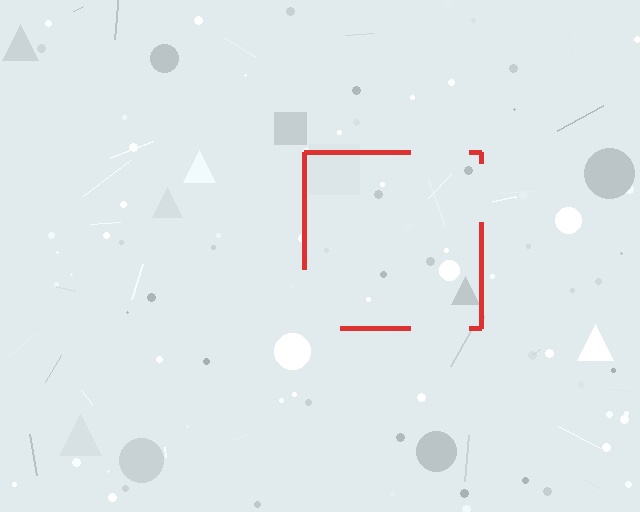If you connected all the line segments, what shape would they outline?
They would outline a square.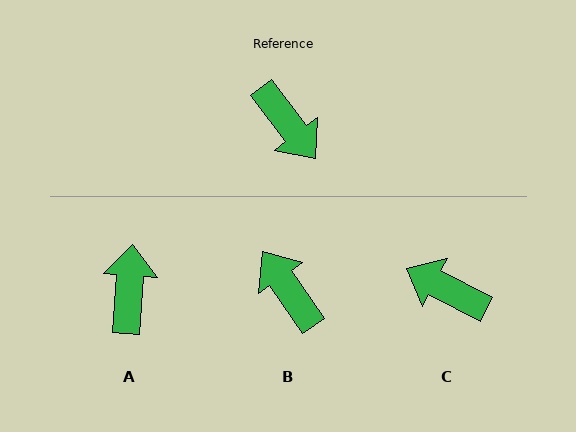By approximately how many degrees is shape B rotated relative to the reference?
Approximately 177 degrees counter-clockwise.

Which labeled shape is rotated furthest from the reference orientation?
B, about 177 degrees away.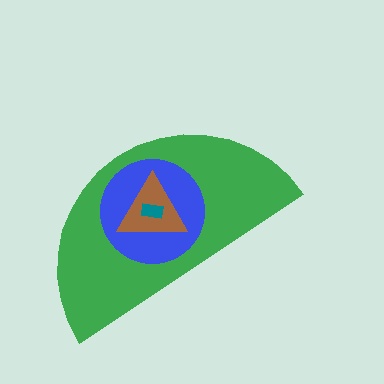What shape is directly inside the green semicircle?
The blue circle.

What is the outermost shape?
The green semicircle.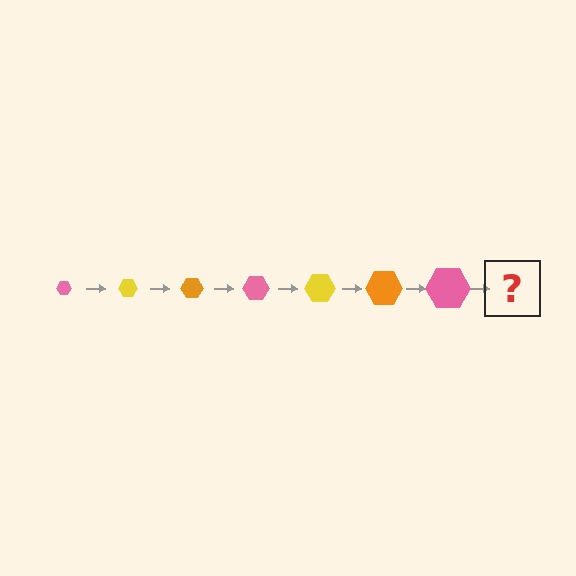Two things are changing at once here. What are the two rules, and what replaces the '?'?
The two rules are that the hexagon grows larger each step and the color cycles through pink, yellow, and orange. The '?' should be a yellow hexagon, larger than the previous one.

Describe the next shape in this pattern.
It should be a yellow hexagon, larger than the previous one.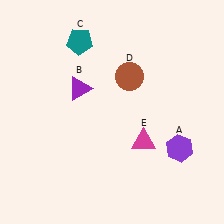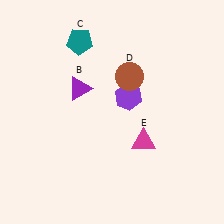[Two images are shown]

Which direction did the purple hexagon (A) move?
The purple hexagon (A) moved up.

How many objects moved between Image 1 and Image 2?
1 object moved between the two images.